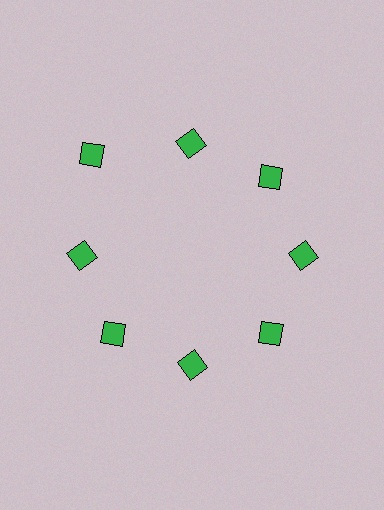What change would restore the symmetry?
The symmetry would be restored by moving it inward, back onto the ring so that all 8 diamonds sit at equal angles and equal distance from the center.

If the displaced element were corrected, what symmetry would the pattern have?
It would have 8-fold rotational symmetry — the pattern would map onto itself every 45 degrees.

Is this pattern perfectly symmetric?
No. The 8 green diamonds are arranged in a ring, but one element near the 10 o'clock position is pushed outward from the center, breaking the 8-fold rotational symmetry.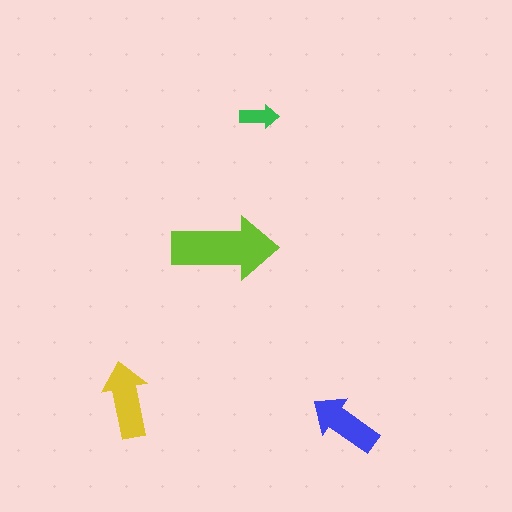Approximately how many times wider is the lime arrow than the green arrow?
About 2.5 times wider.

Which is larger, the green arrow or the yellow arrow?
The yellow one.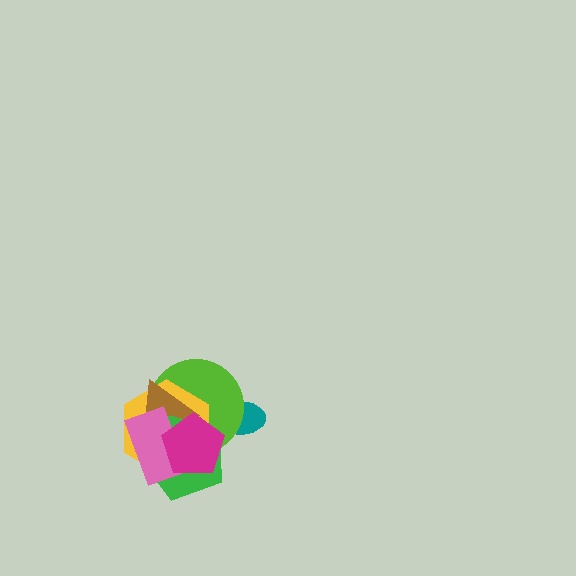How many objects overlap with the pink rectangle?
5 objects overlap with the pink rectangle.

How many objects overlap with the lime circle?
6 objects overlap with the lime circle.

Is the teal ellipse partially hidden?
Yes, it is partially covered by another shape.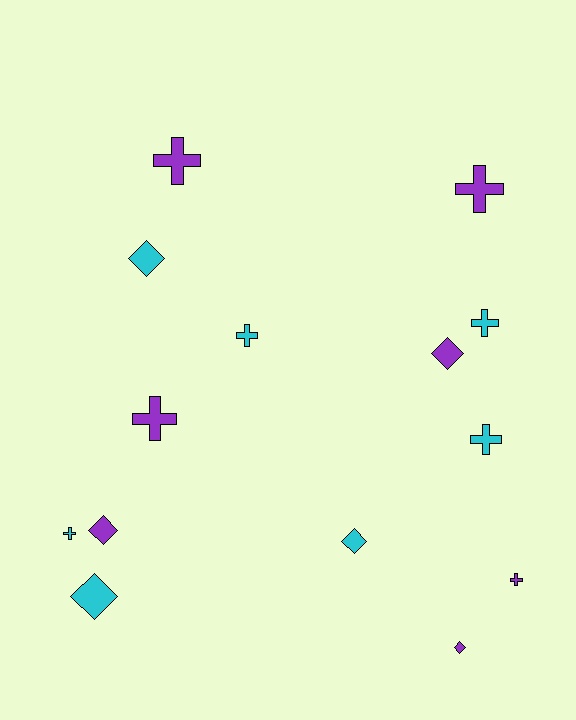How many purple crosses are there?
There are 4 purple crosses.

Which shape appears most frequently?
Cross, with 8 objects.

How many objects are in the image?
There are 14 objects.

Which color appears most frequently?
Cyan, with 7 objects.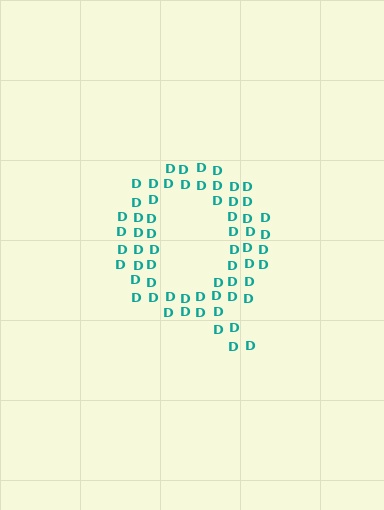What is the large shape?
The large shape is the letter Q.